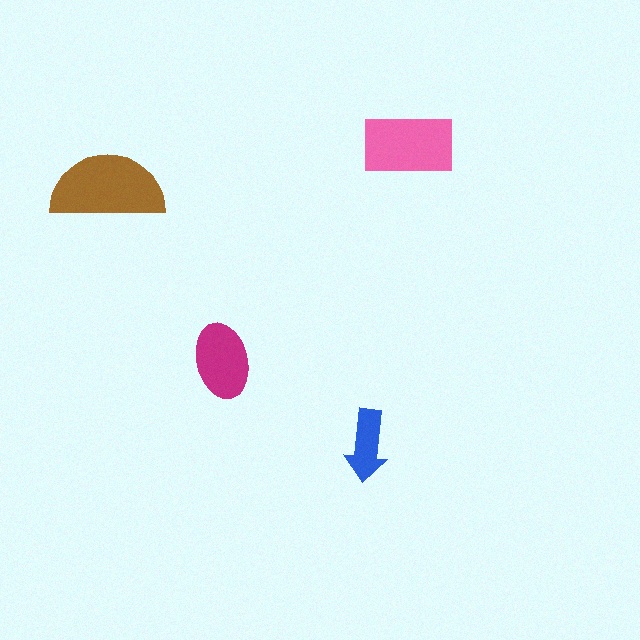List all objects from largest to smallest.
The brown semicircle, the pink rectangle, the magenta ellipse, the blue arrow.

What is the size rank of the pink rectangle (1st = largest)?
2nd.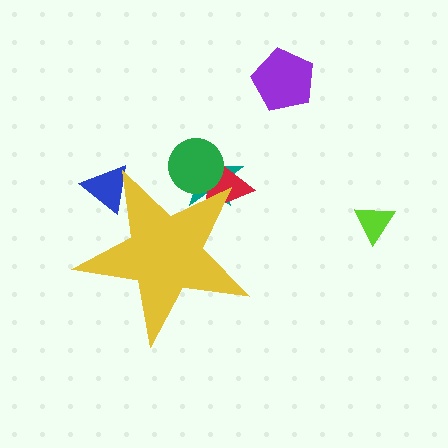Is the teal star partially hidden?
Yes, the teal star is partially hidden behind the yellow star.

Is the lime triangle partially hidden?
No, the lime triangle is fully visible.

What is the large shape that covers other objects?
A yellow star.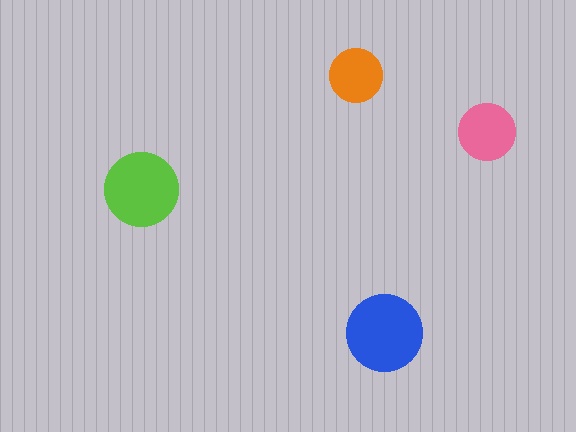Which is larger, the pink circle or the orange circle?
The pink one.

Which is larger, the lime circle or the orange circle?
The lime one.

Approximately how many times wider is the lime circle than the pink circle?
About 1.5 times wider.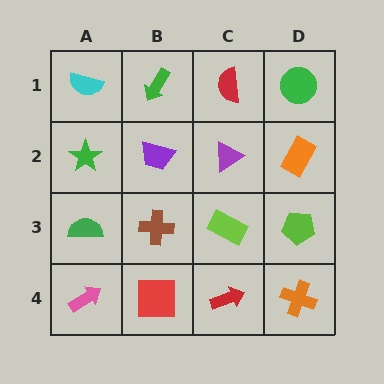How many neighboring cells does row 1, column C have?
3.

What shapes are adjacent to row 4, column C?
A lime rectangle (row 3, column C), a red square (row 4, column B), an orange cross (row 4, column D).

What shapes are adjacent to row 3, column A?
A green star (row 2, column A), a pink arrow (row 4, column A), a brown cross (row 3, column B).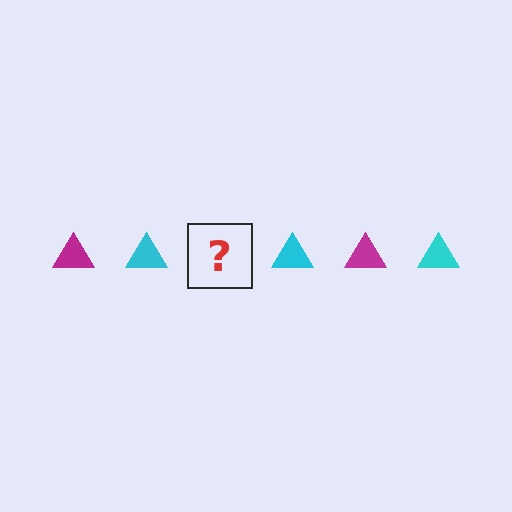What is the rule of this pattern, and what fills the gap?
The rule is that the pattern cycles through magenta, cyan triangles. The gap should be filled with a magenta triangle.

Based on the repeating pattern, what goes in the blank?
The blank should be a magenta triangle.